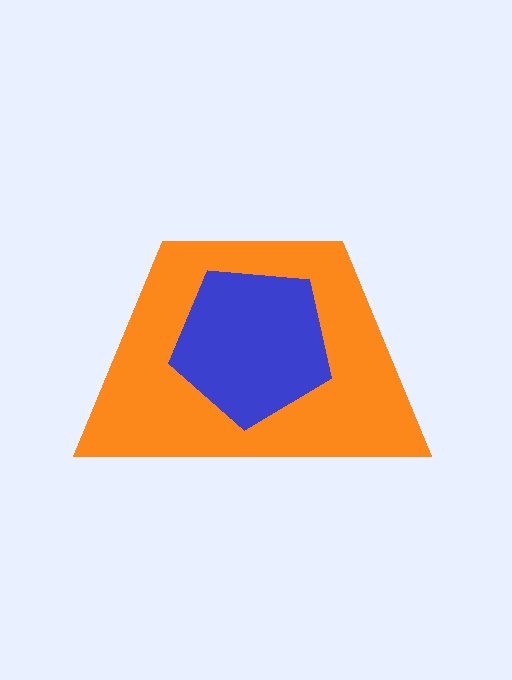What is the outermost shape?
The orange trapezoid.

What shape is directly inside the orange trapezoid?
The blue pentagon.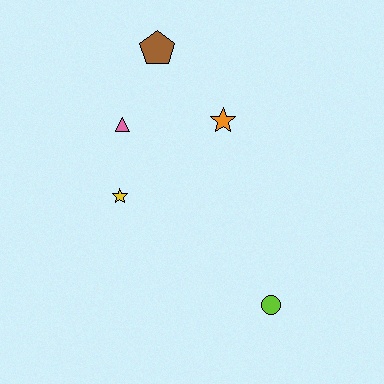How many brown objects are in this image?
There is 1 brown object.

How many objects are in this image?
There are 5 objects.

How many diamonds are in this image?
There are no diamonds.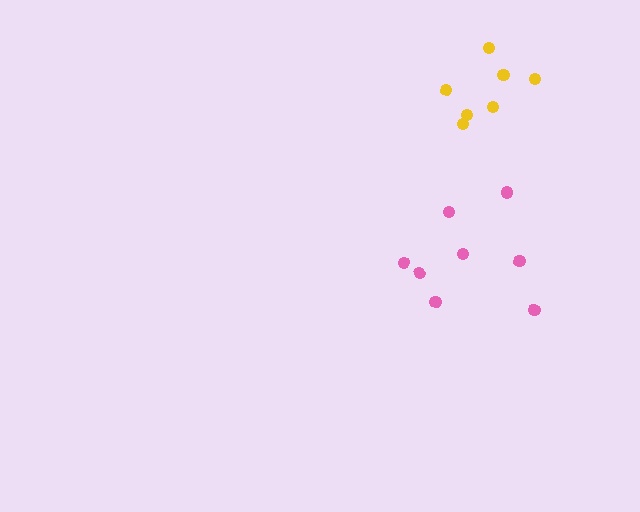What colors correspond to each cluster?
The clusters are colored: pink, yellow.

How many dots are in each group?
Group 1: 8 dots, Group 2: 7 dots (15 total).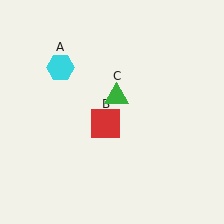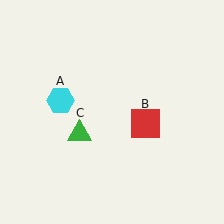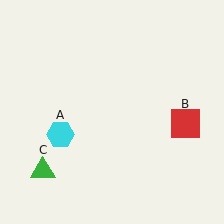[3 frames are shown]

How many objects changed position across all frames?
3 objects changed position: cyan hexagon (object A), red square (object B), green triangle (object C).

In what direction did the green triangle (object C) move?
The green triangle (object C) moved down and to the left.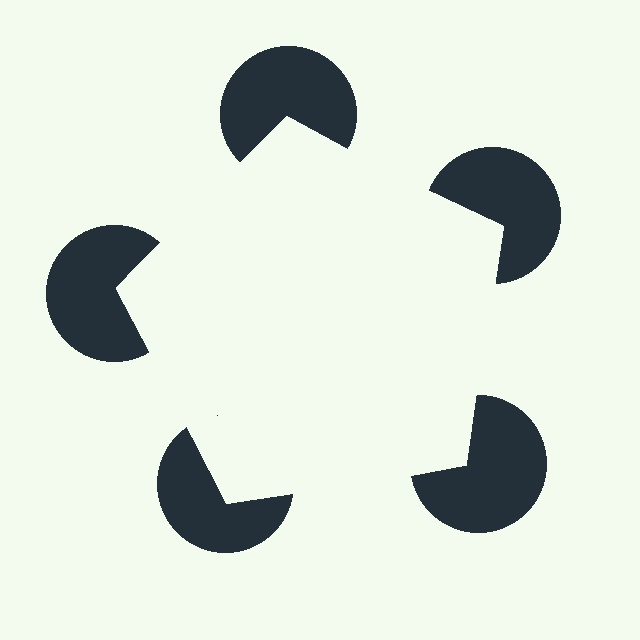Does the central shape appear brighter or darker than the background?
It typically appears slightly brighter than the background, even though no actual brightness change is drawn.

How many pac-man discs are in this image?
There are 5 — one at each vertex of the illusory pentagon.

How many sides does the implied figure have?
5 sides.